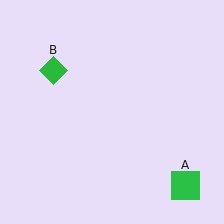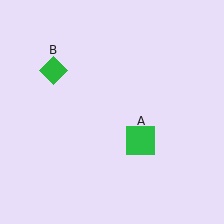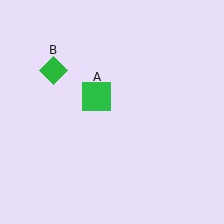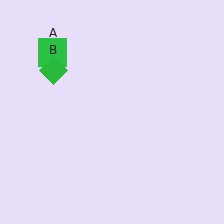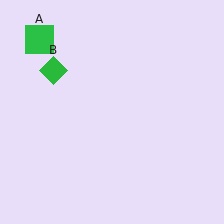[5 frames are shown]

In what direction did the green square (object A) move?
The green square (object A) moved up and to the left.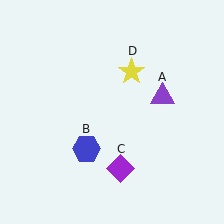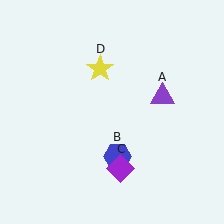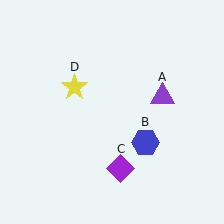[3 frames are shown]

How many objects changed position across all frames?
2 objects changed position: blue hexagon (object B), yellow star (object D).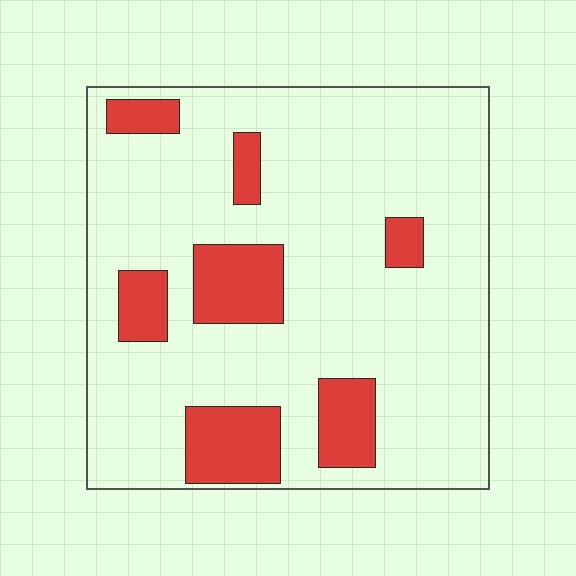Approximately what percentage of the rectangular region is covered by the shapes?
Approximately 20%.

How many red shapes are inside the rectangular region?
7.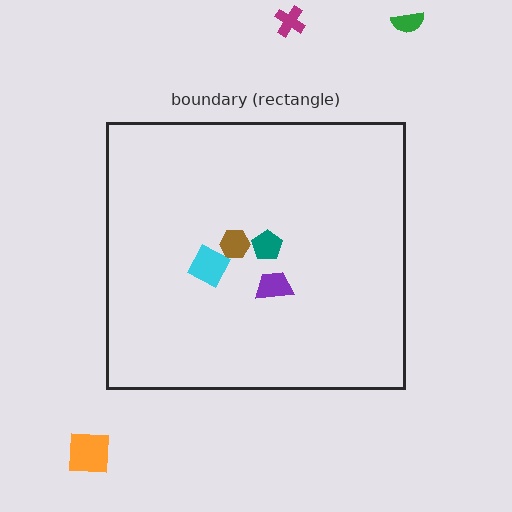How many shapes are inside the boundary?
4 inside, 3 outside.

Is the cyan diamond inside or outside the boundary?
Inside.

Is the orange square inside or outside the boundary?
Outside.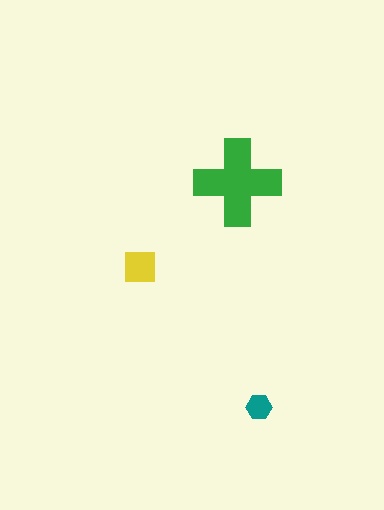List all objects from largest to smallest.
The green cross, the yellow square, the teal hexagon.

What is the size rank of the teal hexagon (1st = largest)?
3rd.